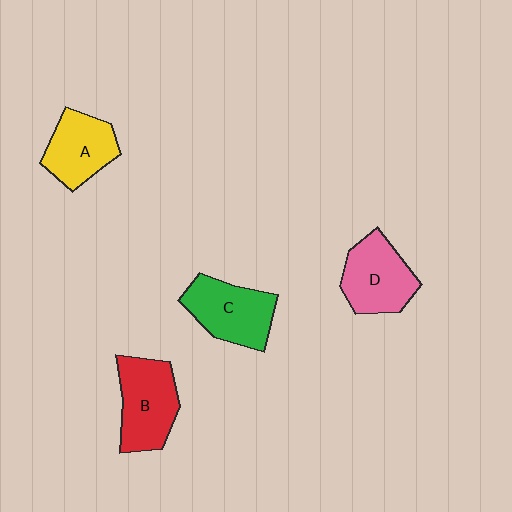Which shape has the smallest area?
Shape A (yellow).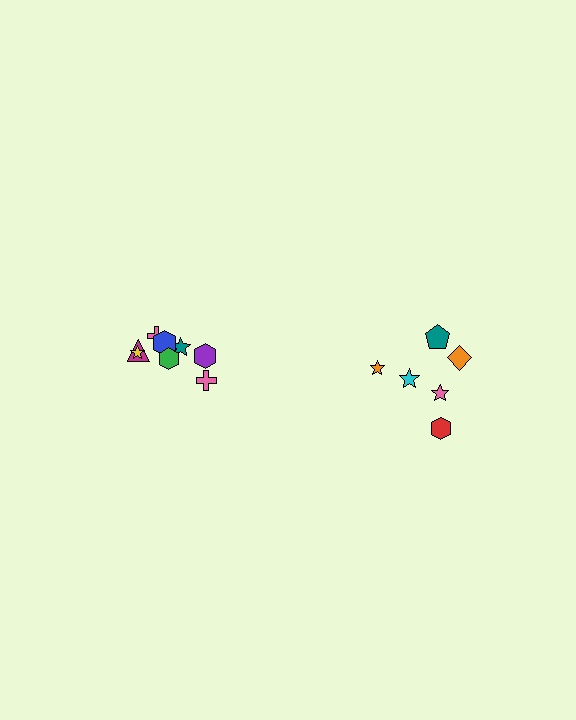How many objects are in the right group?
There are 6 objects.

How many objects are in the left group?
There are 8 objects.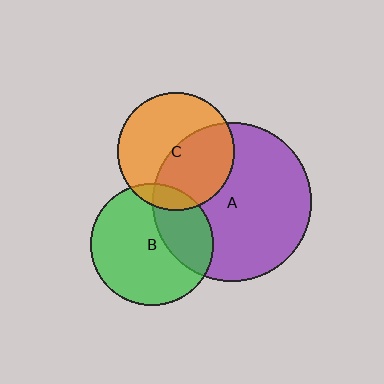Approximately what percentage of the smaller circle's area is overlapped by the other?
Approximately 45%.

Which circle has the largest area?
Circle A (purple).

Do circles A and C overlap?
Yes.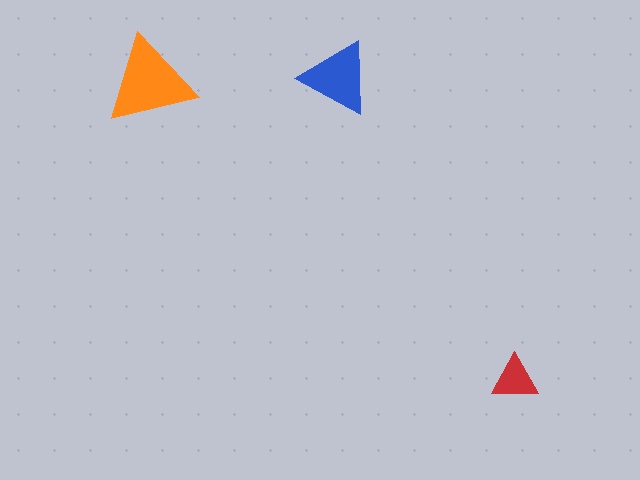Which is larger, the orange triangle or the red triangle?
The orange one.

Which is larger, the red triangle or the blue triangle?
The blue one.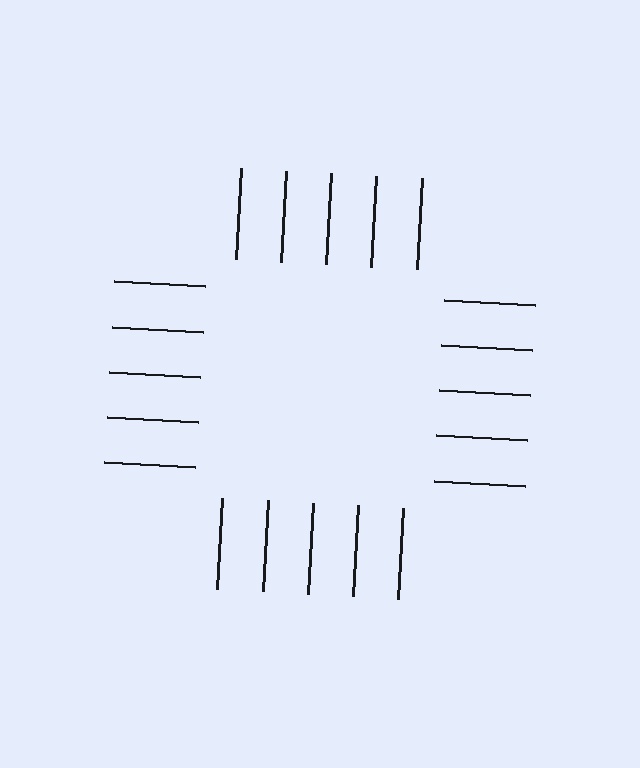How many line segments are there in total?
20 — 5 along each of the 4 edges.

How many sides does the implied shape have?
4 sides — the line-ends trace a square.